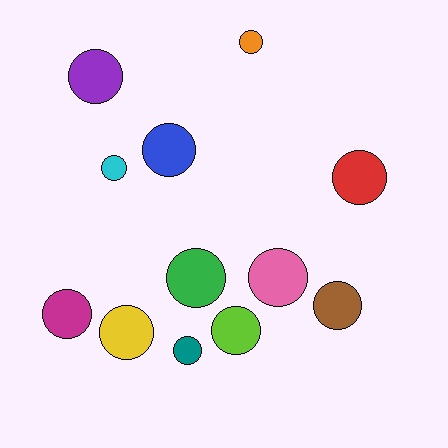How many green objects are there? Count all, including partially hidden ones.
There is 1 green object.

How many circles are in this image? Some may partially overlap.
There are 12 circles.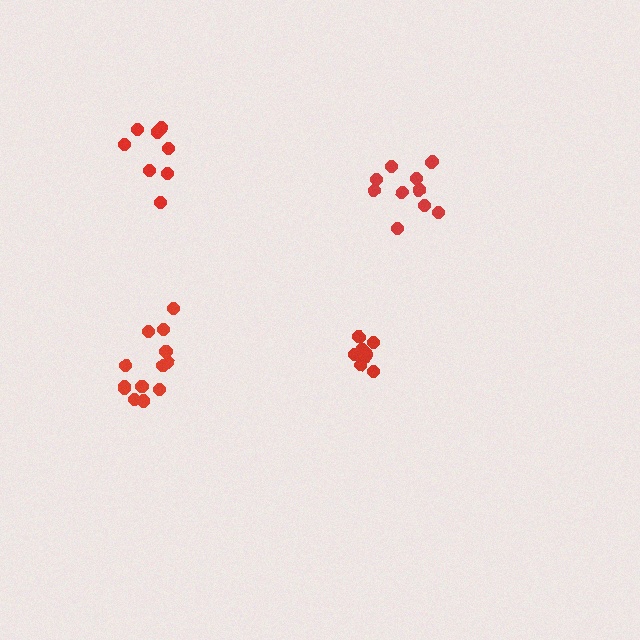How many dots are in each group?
Group 1: 11 dots, Group 2: 11 dots, Group 3: 13 dots, Group 4: 9 dots (44 total).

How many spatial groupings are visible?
There are 4 spatial groupings.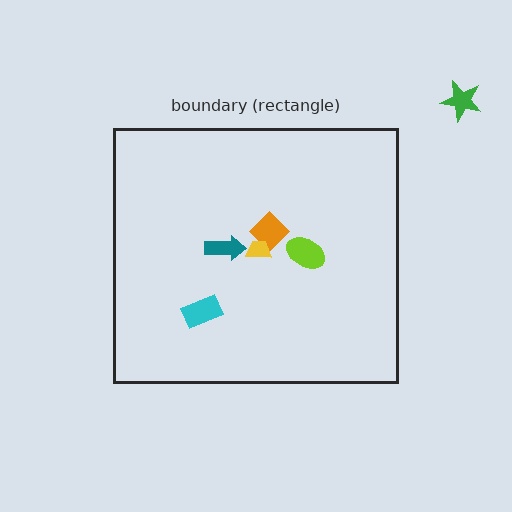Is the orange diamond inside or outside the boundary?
Inside.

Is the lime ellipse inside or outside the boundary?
Inside.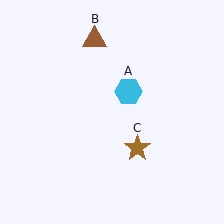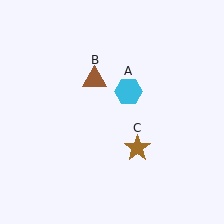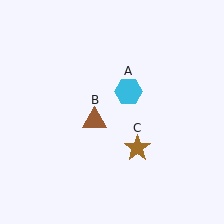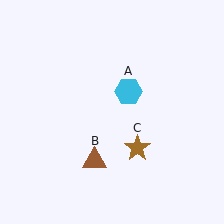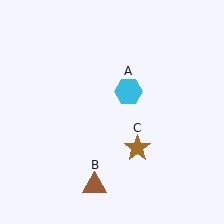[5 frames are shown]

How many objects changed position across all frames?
1 object changed position: brown triangle (object B).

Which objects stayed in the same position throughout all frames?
Cyan hexagon (object A) and brown star (object C) remained stationary.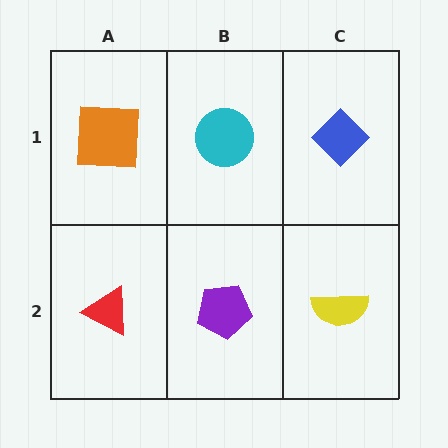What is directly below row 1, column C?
A yellow semicircle.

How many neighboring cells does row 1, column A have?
2.